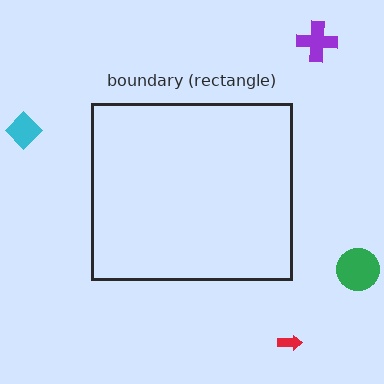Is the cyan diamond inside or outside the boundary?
Outside.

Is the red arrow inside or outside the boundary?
Outside.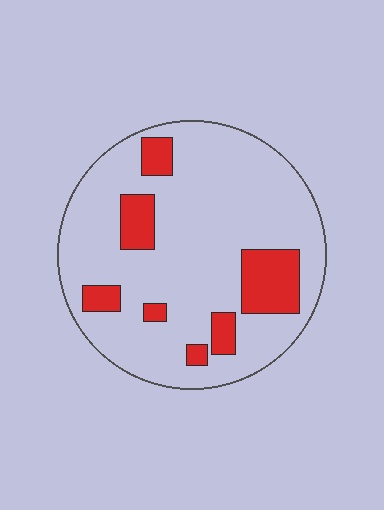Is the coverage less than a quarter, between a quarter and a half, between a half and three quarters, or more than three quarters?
Less than a quarter.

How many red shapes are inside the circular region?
7.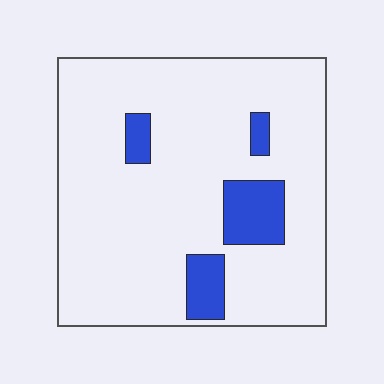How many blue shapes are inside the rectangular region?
4.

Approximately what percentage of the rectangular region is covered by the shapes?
Approximately 10%.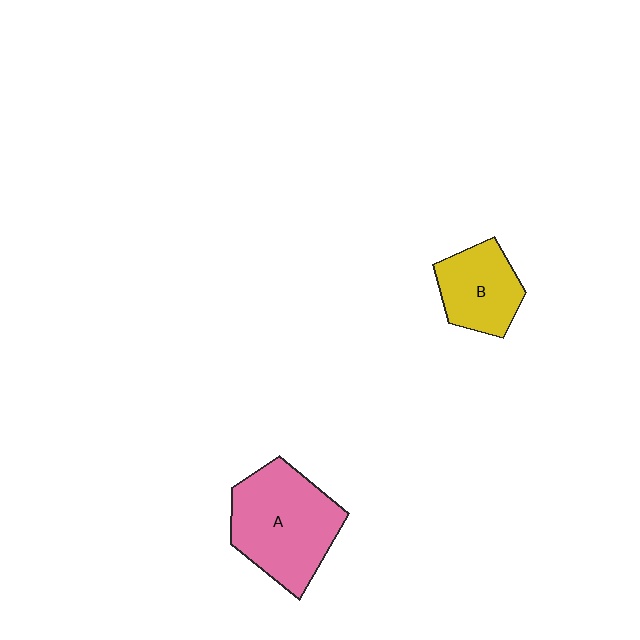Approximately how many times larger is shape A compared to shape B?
Approximately 1.6 times.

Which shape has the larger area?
Shape A (pink).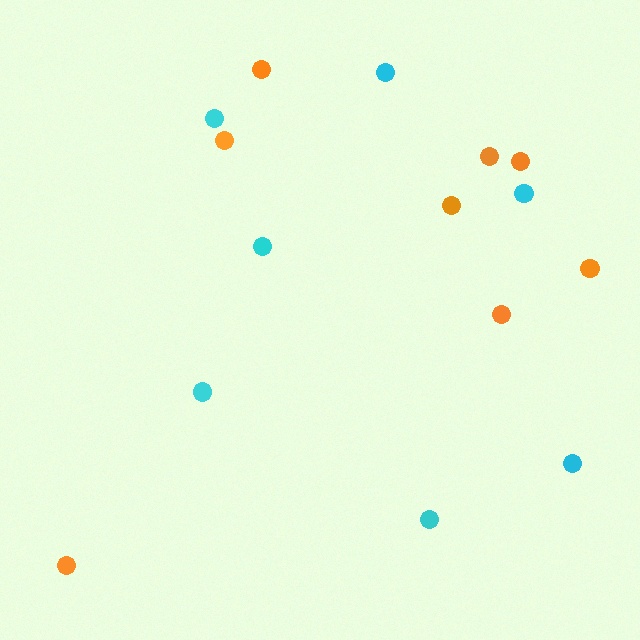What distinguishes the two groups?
There are 2 groups: one group of orange circles (8) and one group of cyan circles (7).